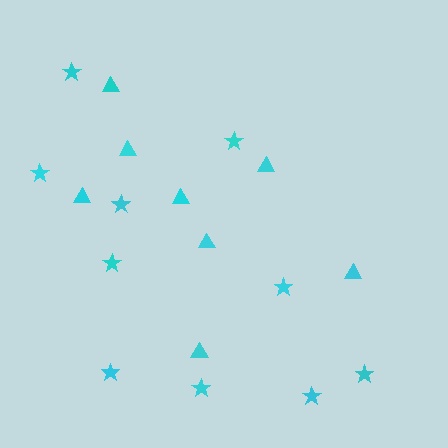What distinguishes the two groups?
There are 2 groups: one group of triangles (8) and one group of stars (10).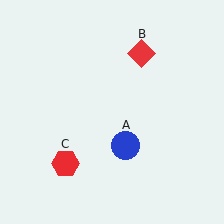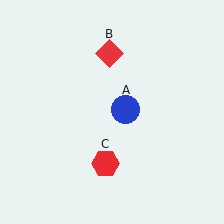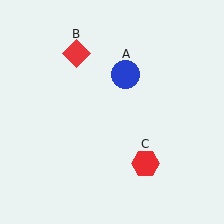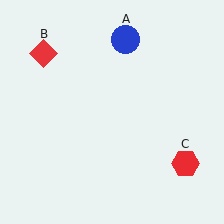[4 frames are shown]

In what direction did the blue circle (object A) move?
The blue circle (object A) moved up.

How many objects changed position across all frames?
3 objects changed position: blue circle (object A), red diamond (object B), red hexagon (object C).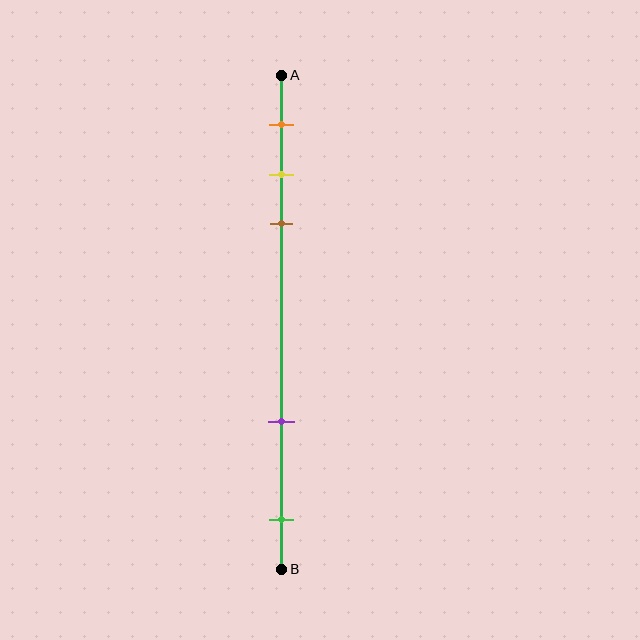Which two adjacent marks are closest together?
The yellow and brown marks are the closest adjacent pair.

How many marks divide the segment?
There are 5 marks dividing the segment.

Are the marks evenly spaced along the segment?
No, the marks are not evenly spaced.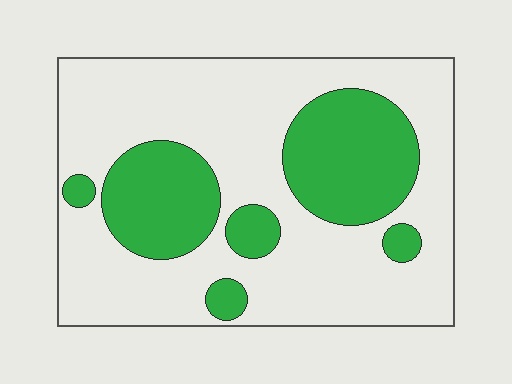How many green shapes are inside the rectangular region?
6.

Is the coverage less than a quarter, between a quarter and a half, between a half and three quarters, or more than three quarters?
Between a quarter and a half.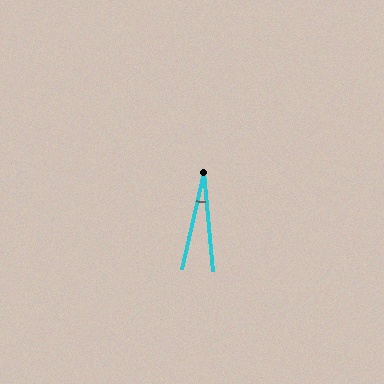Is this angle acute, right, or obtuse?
It is acute.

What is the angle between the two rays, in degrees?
Approximately 18 degrees.